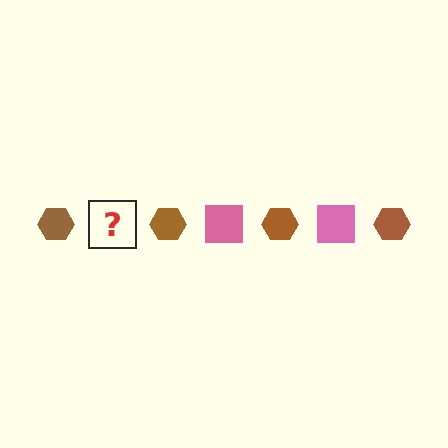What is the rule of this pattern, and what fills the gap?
The rule is that the pattern alternates between brown hexagon and pink square. The gap should be filled with a pink square.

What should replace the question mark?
The question mark should be replaced with a pink square.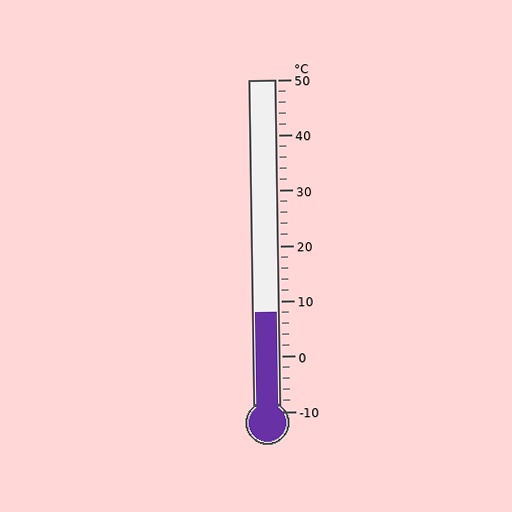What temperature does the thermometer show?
The thermometer shows approximately 8°C.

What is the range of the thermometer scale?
The thermometer scale ranges from -10°C to 50°C.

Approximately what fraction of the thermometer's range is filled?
The thermometer is filled to approximately 30% of its range.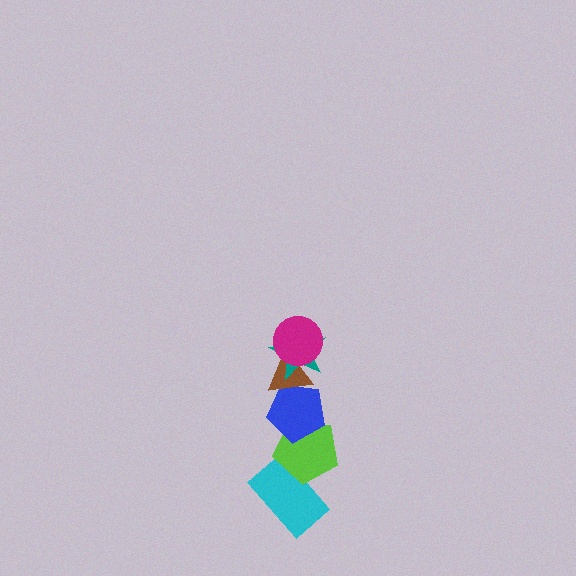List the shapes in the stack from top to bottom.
From top to bottom: the magenta circle, the teal star, the brown triangle, the blue pentagon, the lime pentagon, the cyan rectangle.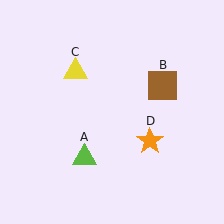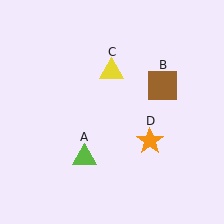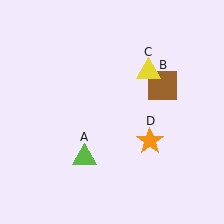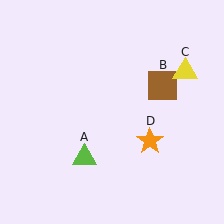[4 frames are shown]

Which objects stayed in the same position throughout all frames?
Lime triangle (object A) and brown square (object B) and orange star (object D) remained stationary.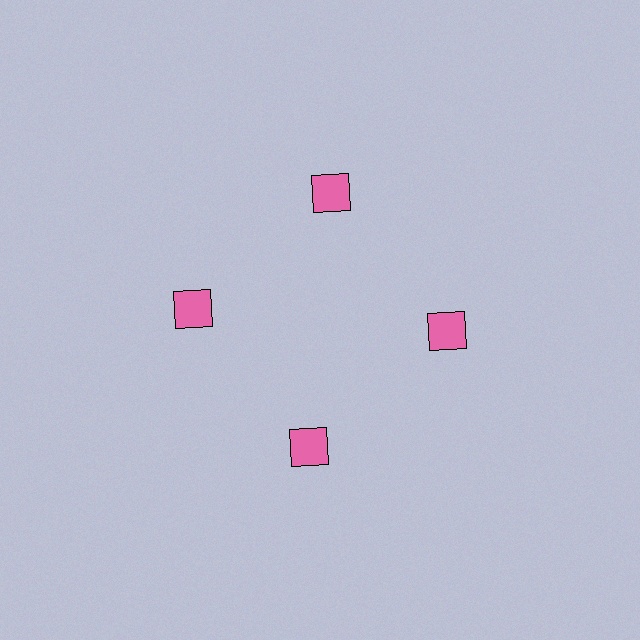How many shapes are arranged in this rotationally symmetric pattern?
There are 4 shapes, arranged in 4 groups of 1.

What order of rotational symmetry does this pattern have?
This pattern has 4-fold rotational symmetry.